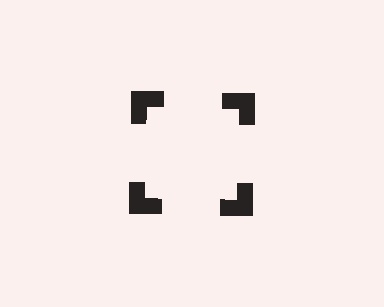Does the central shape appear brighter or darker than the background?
It typically appears slightly brighter than the background, even though no actual brightness change is drawn.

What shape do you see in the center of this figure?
An illusory square — its edges are inferred from the aligned wedge cuts in the notched squares, not physically drawn.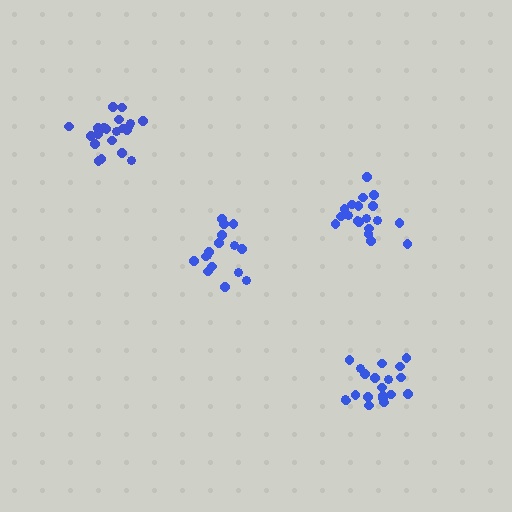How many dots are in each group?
Group 1: 20 dots, Group 2: 21 dots, Group 3: 19 dots, Group 4: 16 dots (76 total).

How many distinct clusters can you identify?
There are 4 distinct clusters.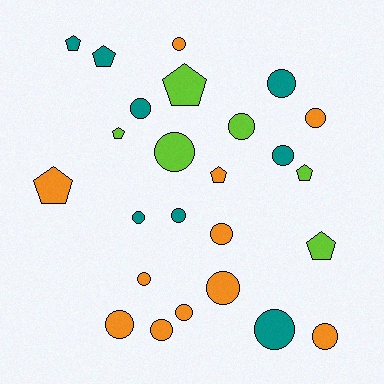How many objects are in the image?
There are 25 objects.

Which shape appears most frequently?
Circle, with 17 objects.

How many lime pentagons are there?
There are 4 lime pentagons.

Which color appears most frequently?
Orange, with 11 objects.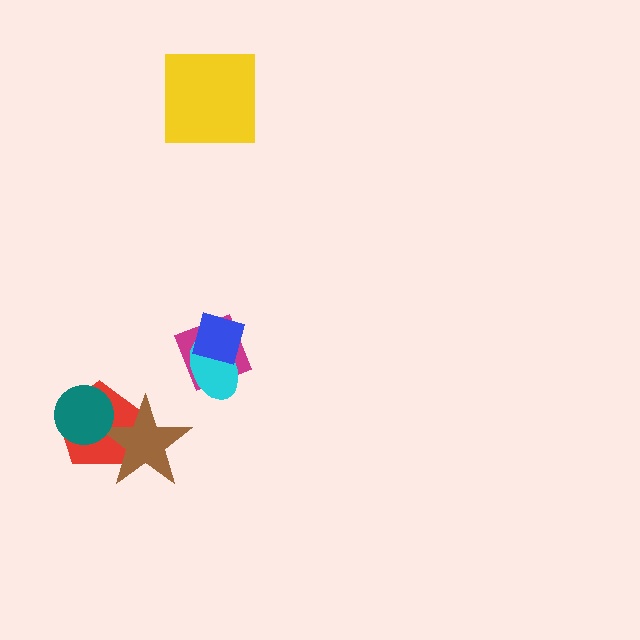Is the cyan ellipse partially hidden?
Yes, it is partially covered by another shape.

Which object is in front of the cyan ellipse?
The blue diamond is in front of the cyan ellipse.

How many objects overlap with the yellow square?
0 objects overlap with the yellow square.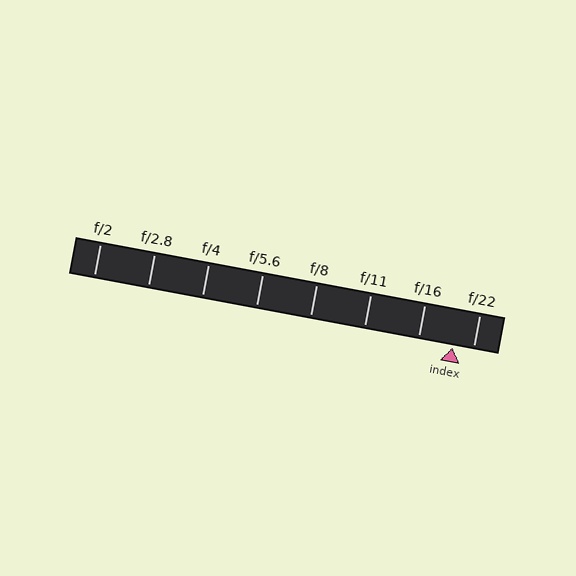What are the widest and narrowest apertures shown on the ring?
The widest aperture shown is f/2 and the narrowest is f/22.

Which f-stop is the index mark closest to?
The index mark is closest to f/22.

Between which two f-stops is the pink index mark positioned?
The index mark is between f/16 and f/22.